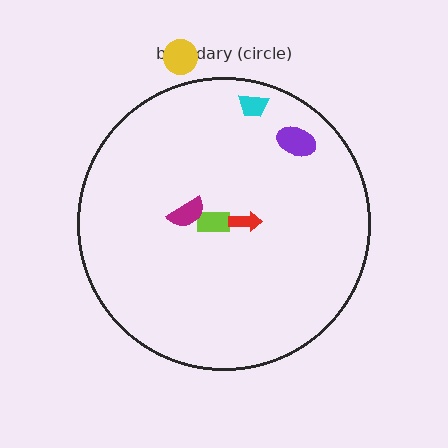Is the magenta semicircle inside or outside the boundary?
Inside.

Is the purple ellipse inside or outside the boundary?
Inside.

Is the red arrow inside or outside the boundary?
Inside.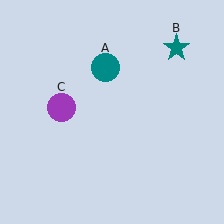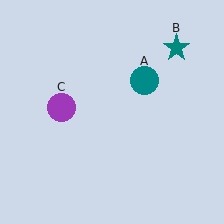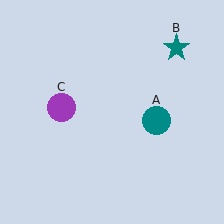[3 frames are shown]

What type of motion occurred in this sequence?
The teal circle (object A) rotated clockwise around the center of the scene.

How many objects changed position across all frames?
1 object changed position: teal circle (object A).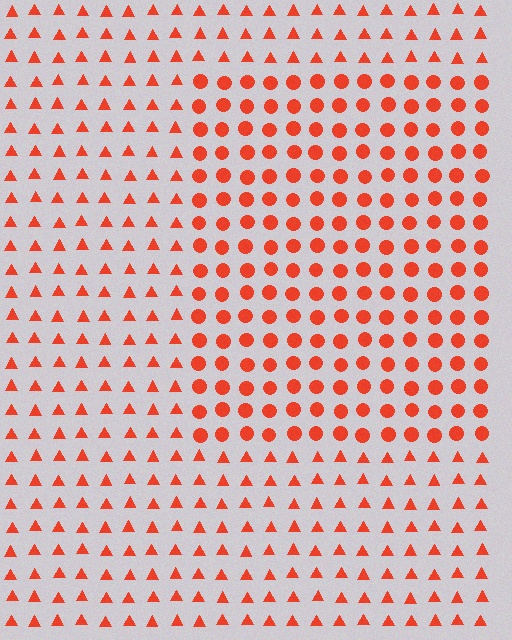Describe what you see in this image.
The image is filled with small red elements arranged in a uniform grid. A rectangle-shaped region contains circles, while the surrounding area contains triangles. The boundary is defined purely by the change in element shape.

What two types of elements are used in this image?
The image uses circles inside the rectangle region and triangles outside it.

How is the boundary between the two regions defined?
The boundary is defined by a change in element shape: circles inside vs. triangles outside. All elements share the same color and spacing.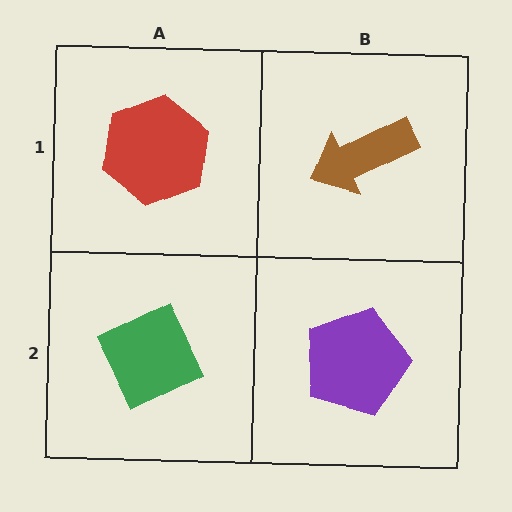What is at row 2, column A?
A green diamond.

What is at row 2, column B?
A purple pentagon.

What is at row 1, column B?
A brown arrow.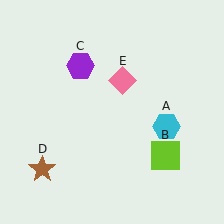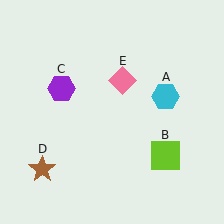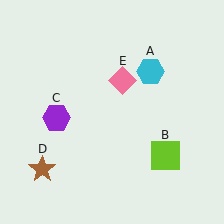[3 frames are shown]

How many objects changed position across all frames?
2 objects changed position: cyan hexagon (object A), purple hexagon (object C).